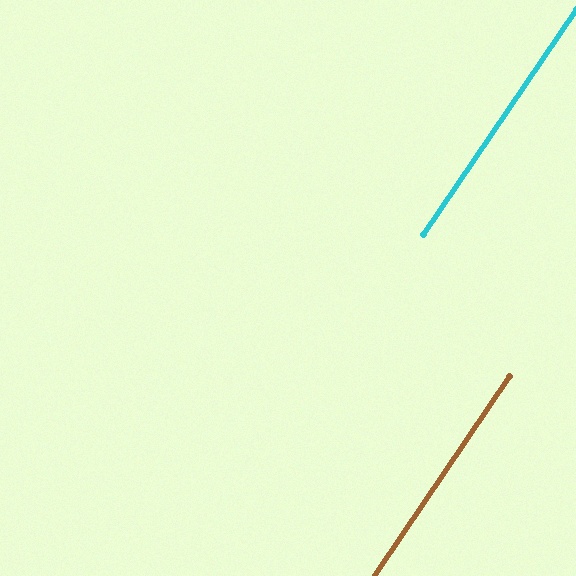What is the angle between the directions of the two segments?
Approximately 0 degrees.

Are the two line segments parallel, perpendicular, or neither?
Parallel — their directions differ by only 0.2°.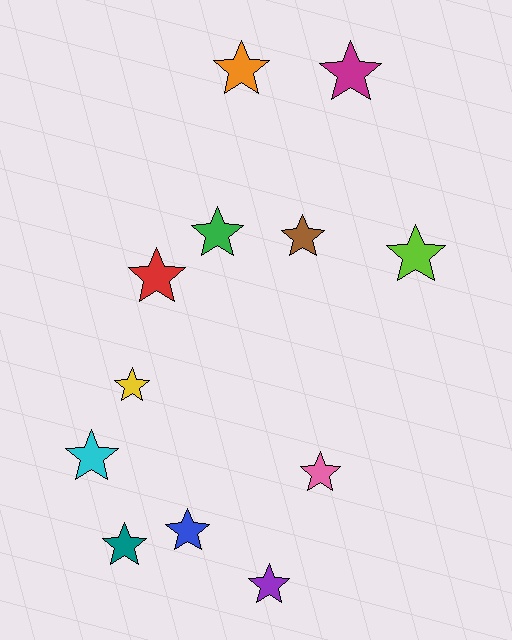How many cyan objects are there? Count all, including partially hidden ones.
There is 1 cyan object.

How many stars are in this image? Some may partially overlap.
There are 12 stars.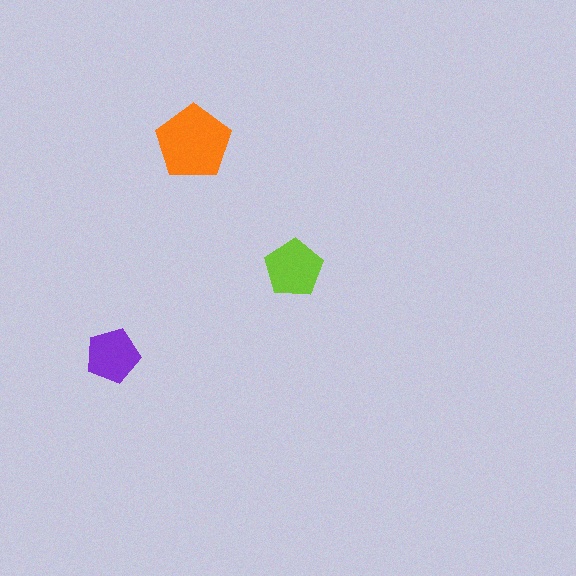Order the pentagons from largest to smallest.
the orange one, the lime one, the purple one.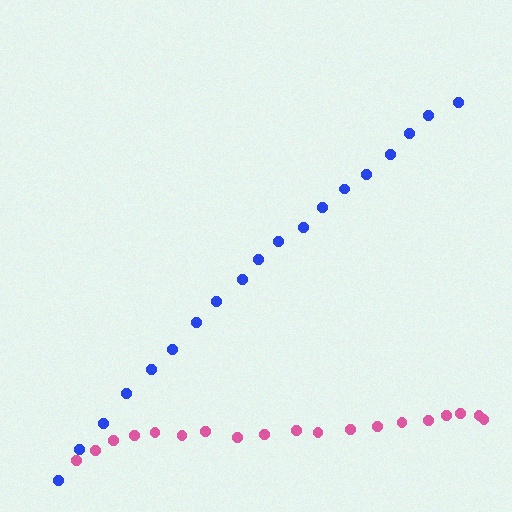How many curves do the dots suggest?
There are 2 distinct paths.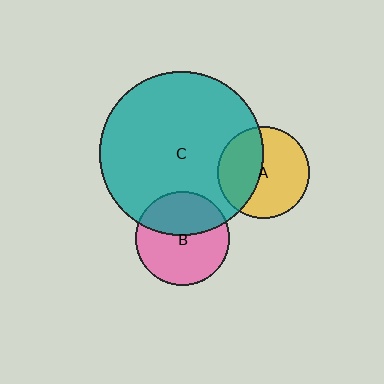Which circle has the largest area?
Circle C (teal).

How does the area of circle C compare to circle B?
Approximately 3.0 times.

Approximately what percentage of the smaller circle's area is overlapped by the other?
Approximately 40%.